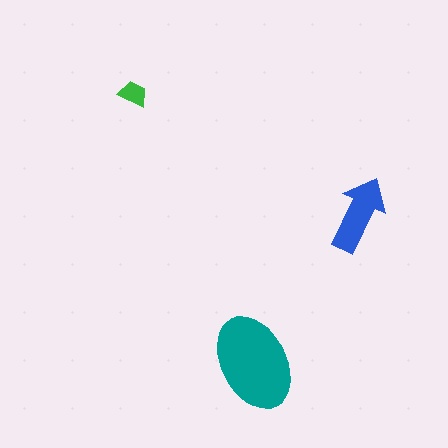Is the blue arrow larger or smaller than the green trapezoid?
Larger.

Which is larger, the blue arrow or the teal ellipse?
The teal ellipse.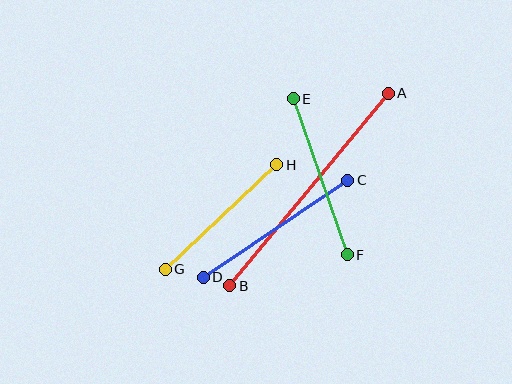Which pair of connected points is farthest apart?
Points A and B are farthest apart.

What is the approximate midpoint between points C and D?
The midpoint is at approximately (275, 229) pixels.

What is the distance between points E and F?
The distance is approximately 165 pixels.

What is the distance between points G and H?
The distance is approximately 153 pixels.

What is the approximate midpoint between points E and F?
The midpoint is at approximately (320, 177) pixels.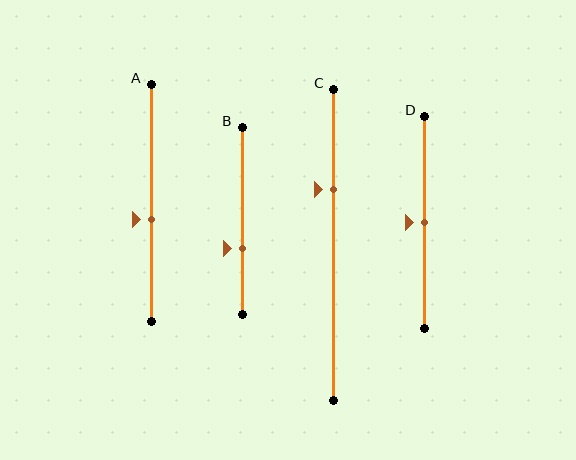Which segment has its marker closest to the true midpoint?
Segment D has its marker closest to the true midpoint.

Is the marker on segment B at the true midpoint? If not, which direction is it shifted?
No, the marker on segment B is shifted downward by about 15% of the segment length.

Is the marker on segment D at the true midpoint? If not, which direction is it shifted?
Yes, the marker on segment D is at the true midpoint.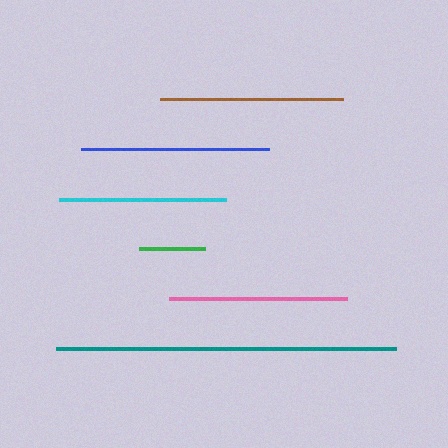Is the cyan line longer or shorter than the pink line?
The pink line is longer than the cyan line.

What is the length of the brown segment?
The brown segment is approximately 183 pixels long.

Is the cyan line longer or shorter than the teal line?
The teal line is longer than the cyan line.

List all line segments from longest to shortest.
From longest to shortest: teal, blue, brown, pink, cyan, green.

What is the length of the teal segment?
The teal segment is approximately 340 pixels long.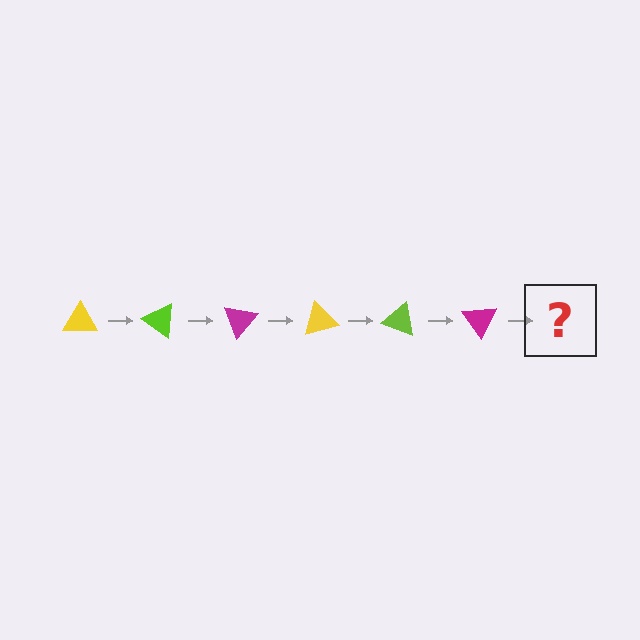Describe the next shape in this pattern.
It should be a yellow triangle, rotated 210 degrees from the start.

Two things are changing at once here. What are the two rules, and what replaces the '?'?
The two rules are that it rotates 35 degrees each step and the color cycles through yellow, lime, and magenta. The '?' should be a yellow triangle, rotated 210 degrees from the start.